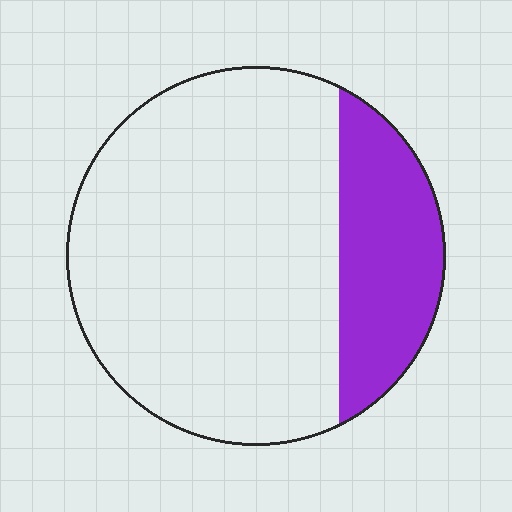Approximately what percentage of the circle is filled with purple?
Approximately 25%.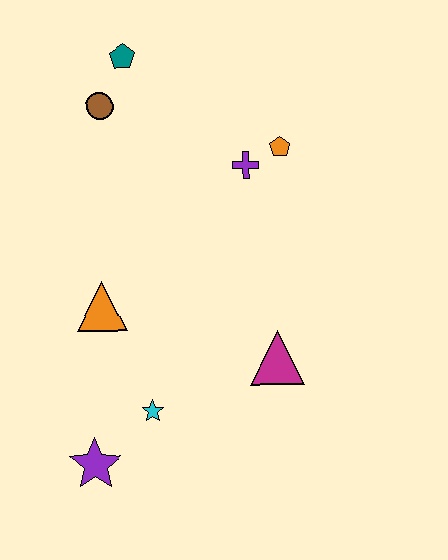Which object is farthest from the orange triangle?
The teal pentagon is farthest from the orange triangle.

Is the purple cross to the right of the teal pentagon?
Yes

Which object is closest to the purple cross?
The orange pentagon is closest to the purple cross.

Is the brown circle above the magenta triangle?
Yes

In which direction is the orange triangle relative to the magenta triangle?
The orange triangle is to the left of the magenta triangle.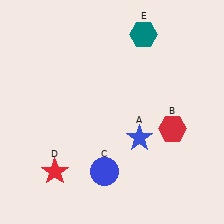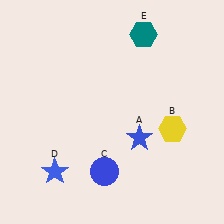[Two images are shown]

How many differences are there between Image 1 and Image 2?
There are 2 differences between the two images.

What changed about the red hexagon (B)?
In Image 1, B is red. In Image 2, it changed to yellow.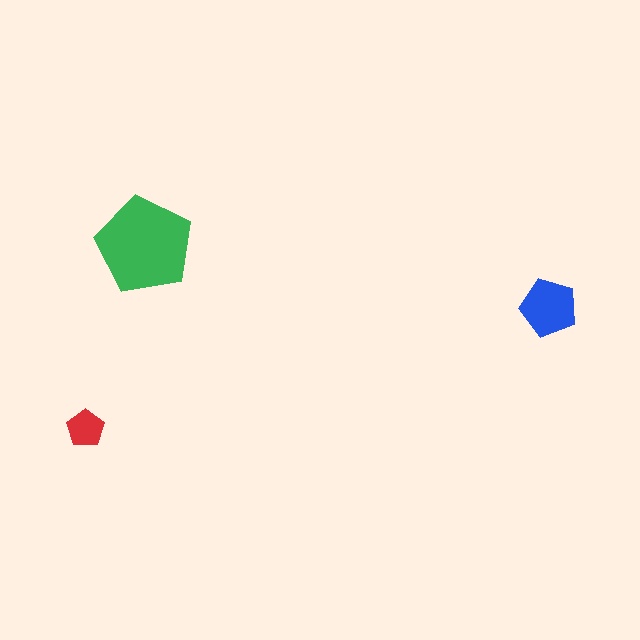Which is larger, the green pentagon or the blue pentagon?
The green one.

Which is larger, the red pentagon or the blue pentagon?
The blue one.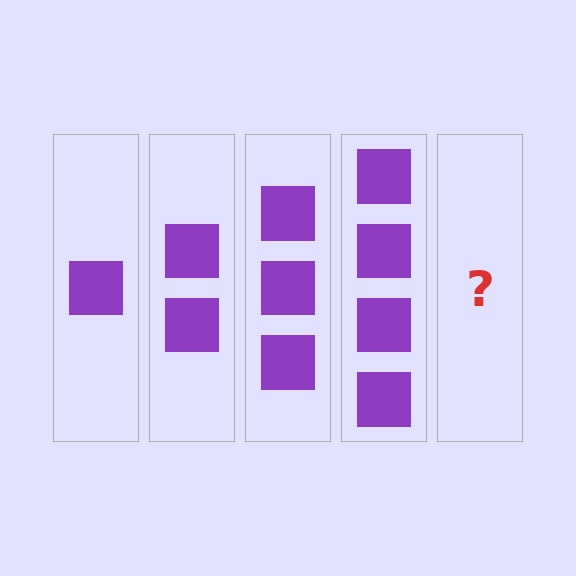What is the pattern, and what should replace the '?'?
The pattern is that each step adds one more square. The '?' should be 5 squares.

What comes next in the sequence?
The next element should be 5 squares.